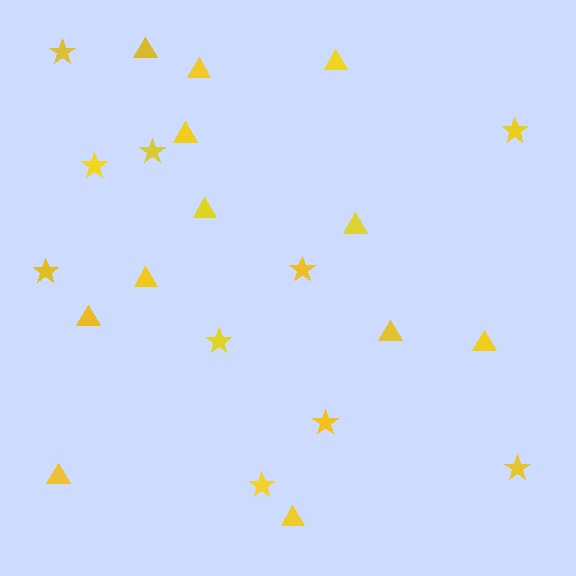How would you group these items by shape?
There are 2 groups: one group of stars (10) and one group of triangles (12).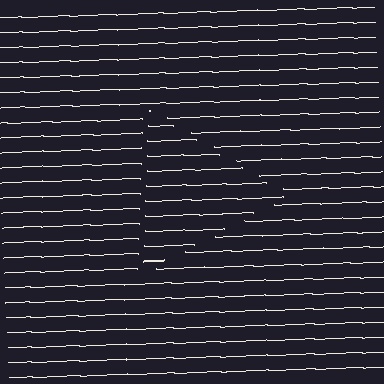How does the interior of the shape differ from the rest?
The interior of the shape contains the same grating, shifted by half a period — the contour is defined by the phase discontinuity where line-ends from the inner and outer gratings abut.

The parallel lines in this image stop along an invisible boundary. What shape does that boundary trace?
An illusory triangle. The interior of the shape contains the same grating, shifted by half a period — the contour is defined by the phase discontinuity where line-ends from the inner and outer gratings abut.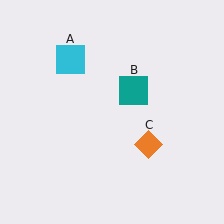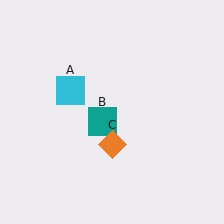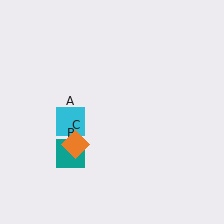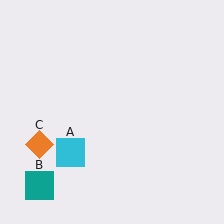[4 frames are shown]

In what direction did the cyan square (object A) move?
The cyan square (object A) moved down.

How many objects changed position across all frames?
3 objects changed position: cyan square (object A), teal square (object B), orange diamond (object C).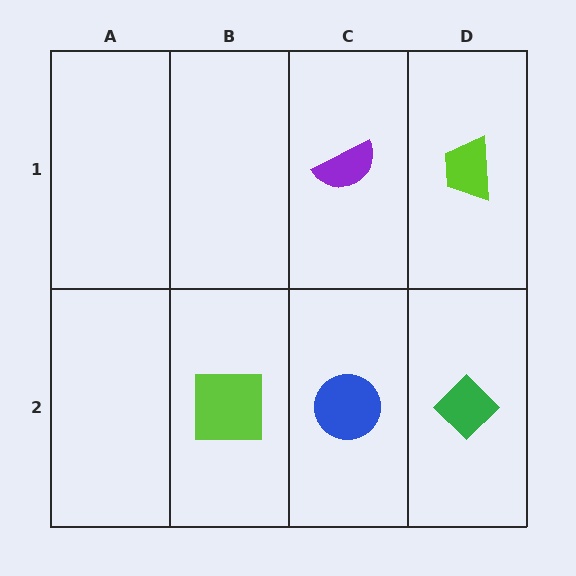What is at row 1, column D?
A lime trapezoid.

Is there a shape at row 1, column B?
No, that cell is empty.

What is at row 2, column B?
A lime square.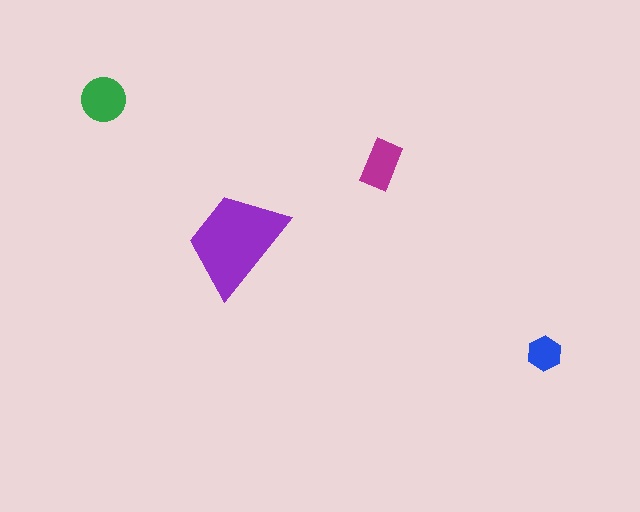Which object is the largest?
The purple trapezoid.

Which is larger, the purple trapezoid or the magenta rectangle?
The purple trapezoid.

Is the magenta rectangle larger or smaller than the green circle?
Smaller.